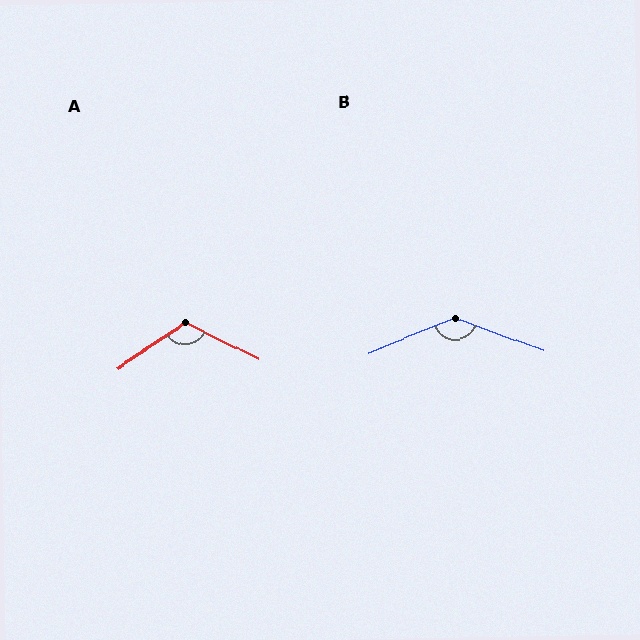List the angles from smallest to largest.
A (120°), B (137°).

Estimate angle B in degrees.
Approximately 137 degrees.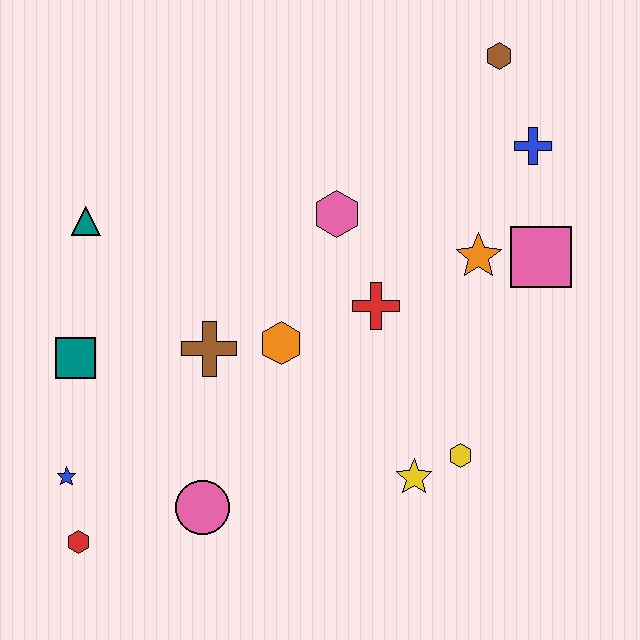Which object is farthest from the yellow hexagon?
The teal triangle is farthest from the yellow hexagon.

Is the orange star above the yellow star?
Yes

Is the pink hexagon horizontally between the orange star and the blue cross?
No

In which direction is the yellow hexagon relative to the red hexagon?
The yellow hexagon is to the right of the red hexagon.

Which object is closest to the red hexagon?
The blue star is closest to the red hexagon.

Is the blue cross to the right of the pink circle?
Yes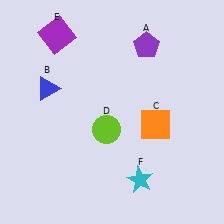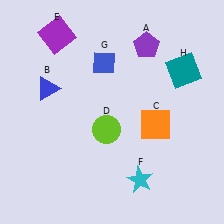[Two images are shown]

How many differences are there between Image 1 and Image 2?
There are 2 differences between the two images.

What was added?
A blue diamond (G), a teal square (H) were added in Image 2.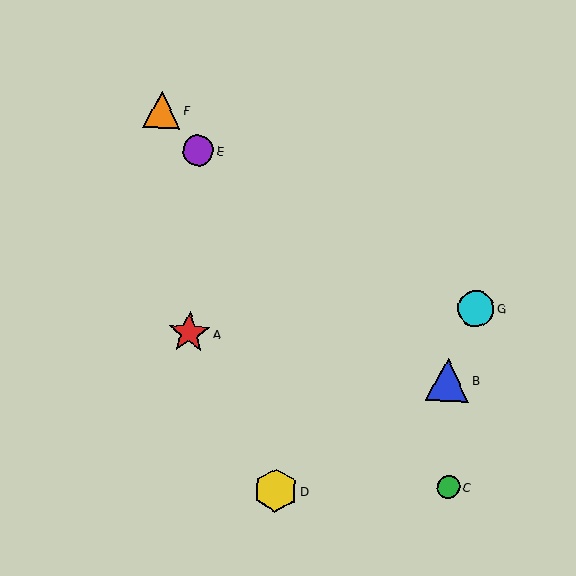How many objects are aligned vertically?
2 objects (A, E) are aligned vertically.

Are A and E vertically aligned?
Yes, both are at x≈189.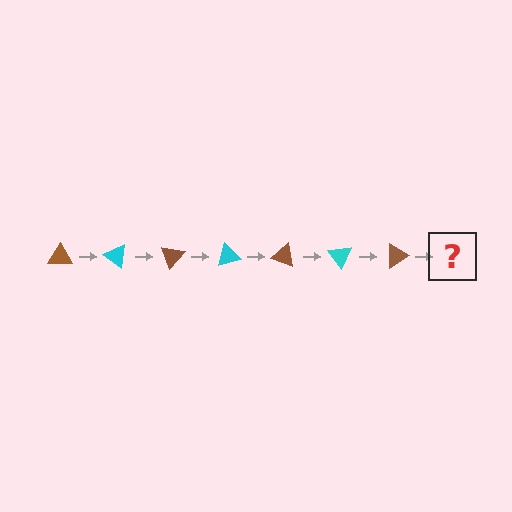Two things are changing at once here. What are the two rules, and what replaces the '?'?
The two rules are that it rotates 35 degrees each step and the color cycles through brown and cyan. The '?' should be a cyan triangle, rotated 245 degrees from the start.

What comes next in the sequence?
The next element should be a cyan triangle, rotated 245 degrees from the start.